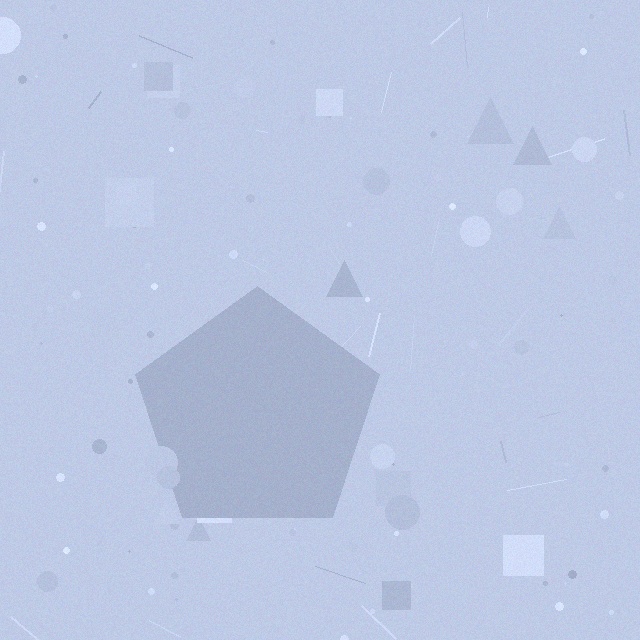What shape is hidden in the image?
A pentagon is hidden in the image.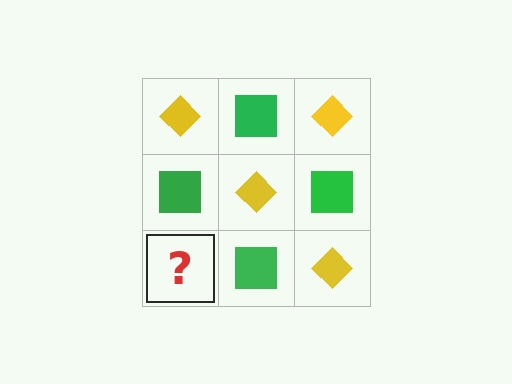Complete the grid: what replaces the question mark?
The question mark should be replaced with a yellow diamond.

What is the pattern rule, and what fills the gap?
The rule is that it alternates yellow diamond and green square in a checkerboard pattern. The gap should be filled with a yellow diamond.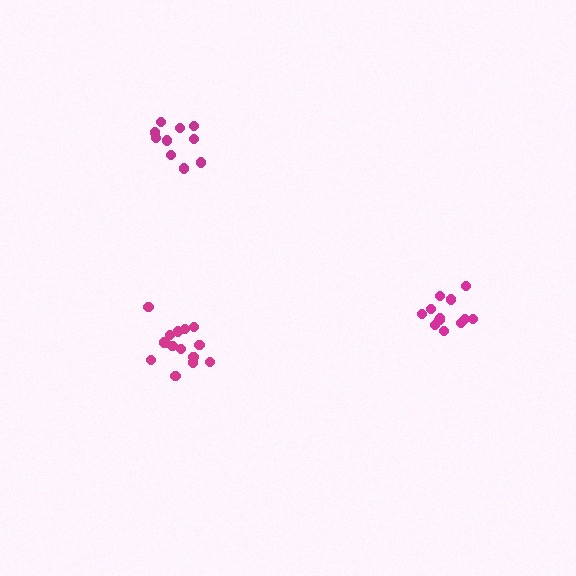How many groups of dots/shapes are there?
There are 3 groups.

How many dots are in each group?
Group 1: 12 dots, Group 2: 14 dots, Group 3: 10 dots (36 total).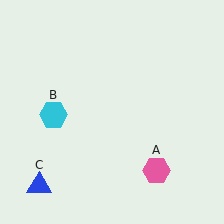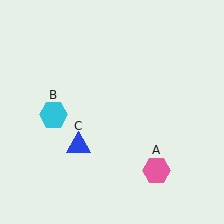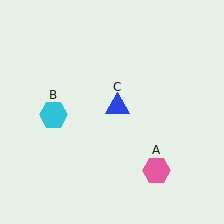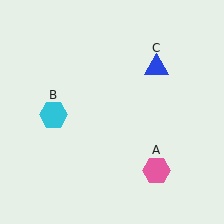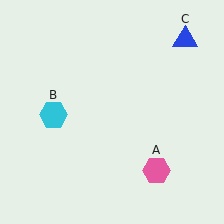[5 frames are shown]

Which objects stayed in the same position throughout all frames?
Pink hexagon (object A) and cyan hexagon (object B) remained stationary.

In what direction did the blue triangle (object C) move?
The blue triangle (object C) moved up and to the right.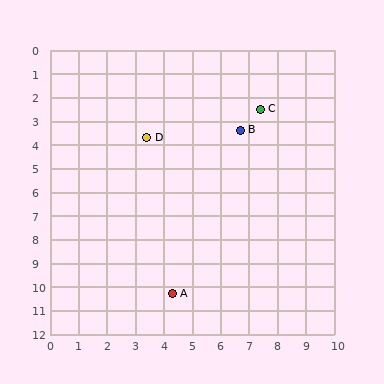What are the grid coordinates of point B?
Point B is at approximately (6.7, 3.4).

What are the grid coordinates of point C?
Point C is at approximately (7.4, 2.5).